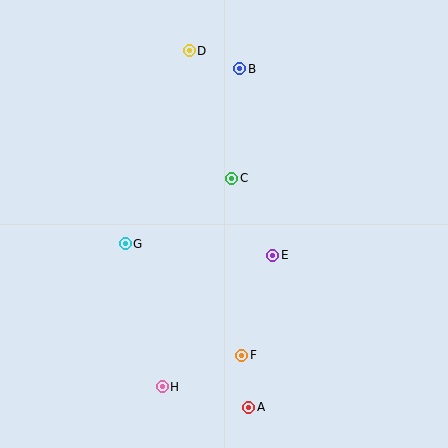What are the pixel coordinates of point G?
Point G is at (125, 244).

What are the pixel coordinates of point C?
Point C is at (232, 178).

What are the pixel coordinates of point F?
Point F is at (241, 355).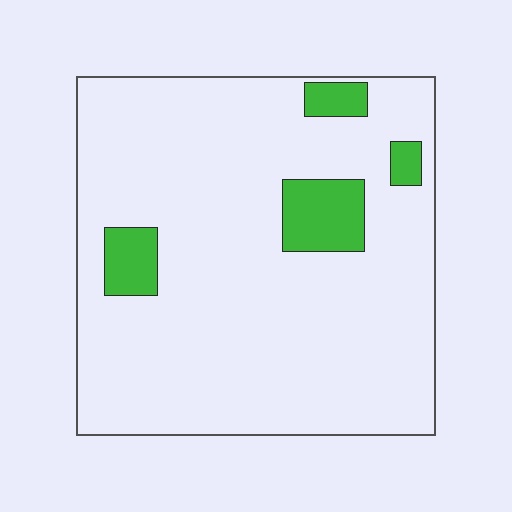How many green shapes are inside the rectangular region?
4.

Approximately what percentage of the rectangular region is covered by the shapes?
Approximately 10%.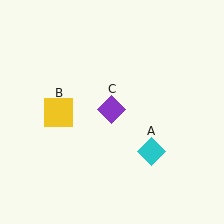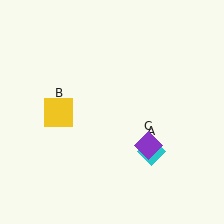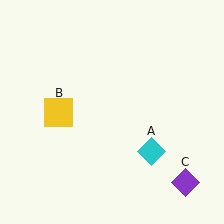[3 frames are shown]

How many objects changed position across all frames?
1 object changed position: purple diamond (object C).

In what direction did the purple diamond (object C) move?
The purple diamond (object C) moved down and to the right.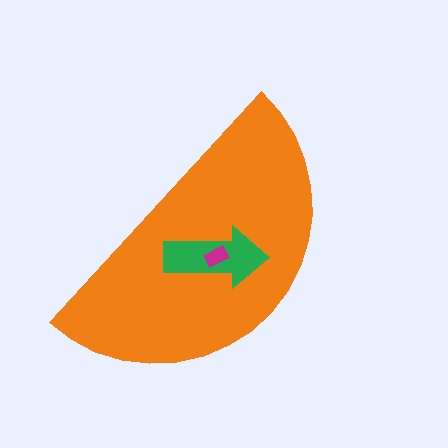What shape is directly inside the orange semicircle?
The green arrow.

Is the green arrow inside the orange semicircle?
Yes.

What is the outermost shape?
The orange semicircle.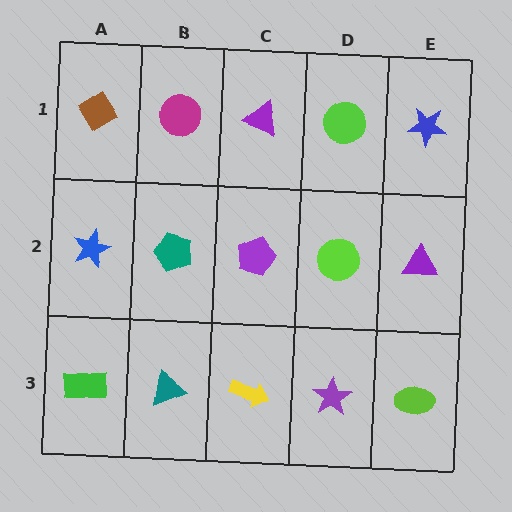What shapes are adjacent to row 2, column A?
A brown diamond (row 1, column A), a green rectangle (row 3, column A), a teal pentagon (row 2, column B).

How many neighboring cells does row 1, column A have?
2.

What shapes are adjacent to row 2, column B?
A magenta circle (row 1, column B), a teal triangle (row 3, column B), a blue star (row 2, column A), a purple pentagon (row 2, column C).